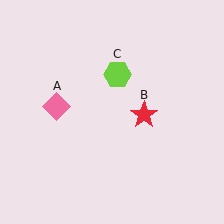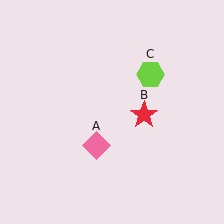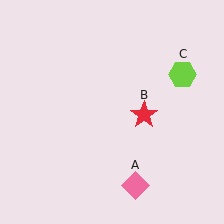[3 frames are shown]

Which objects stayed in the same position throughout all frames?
Red star (object B) remained stationary.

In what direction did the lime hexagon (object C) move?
The lime hexagon (object C) moved right.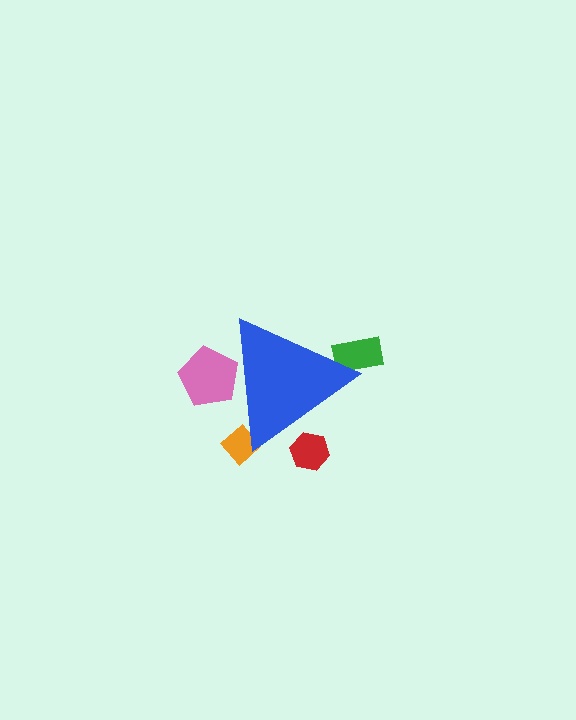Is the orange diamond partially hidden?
Yes, the orange diamond is partially hidden behind the blue triangle.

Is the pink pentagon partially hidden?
Yes, the pink pentagon is partially hidden behind the blue triangle.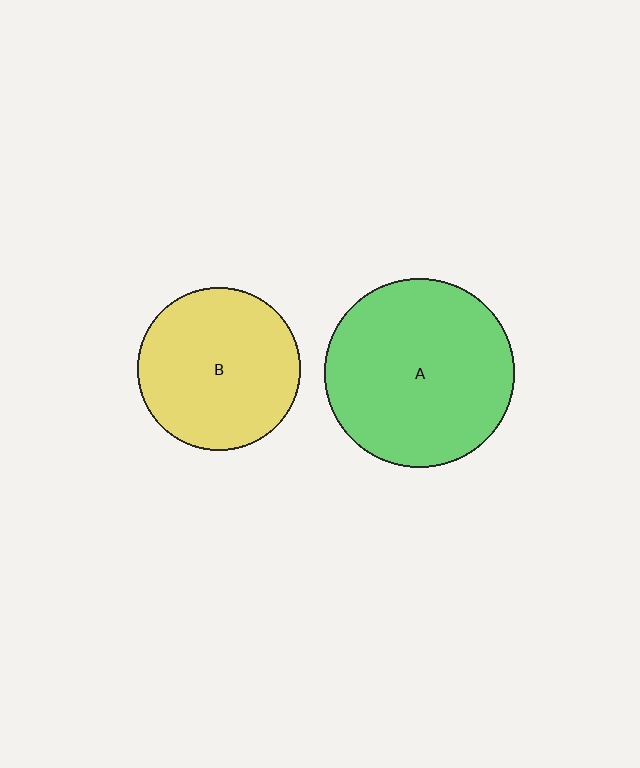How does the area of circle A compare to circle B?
Approximately 1.4 times.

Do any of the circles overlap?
No, none of the circles overlap.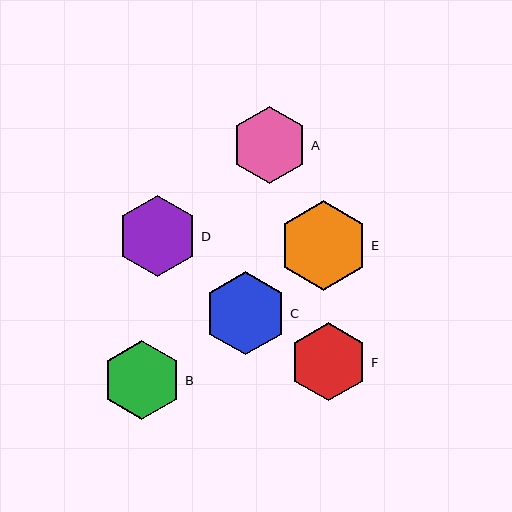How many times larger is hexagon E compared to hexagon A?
Hexagon E is approximately 1.2 times the size of hexagon A.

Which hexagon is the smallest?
Hexagon A is the smallest with a size of approximately 77 pixels.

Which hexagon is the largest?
Hexagon E is the largest with a size of approximately 89 pixels.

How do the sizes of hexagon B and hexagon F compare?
Hexagon B and hexagon F are approximately the same size.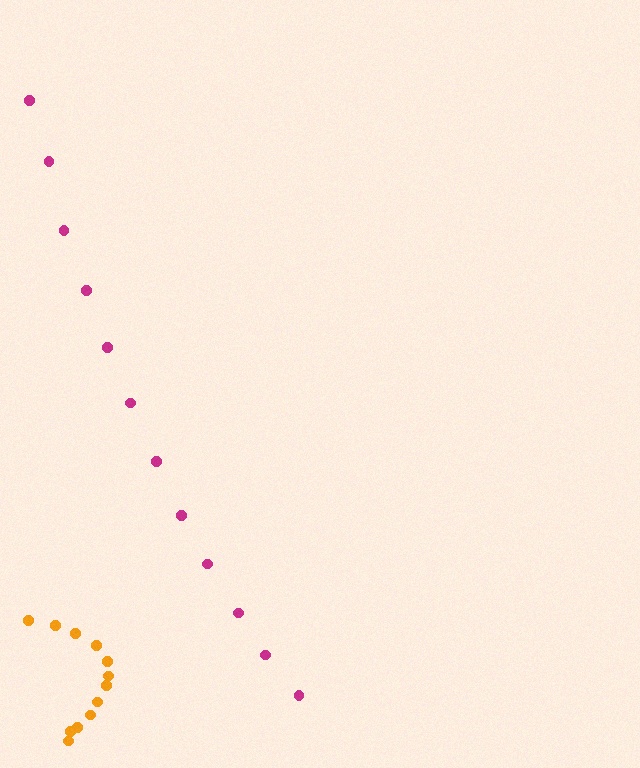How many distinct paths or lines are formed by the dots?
There are 2 distinct paths.